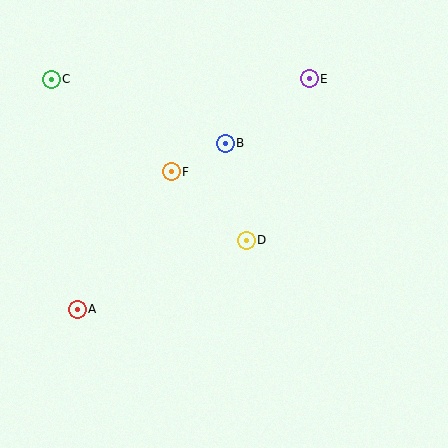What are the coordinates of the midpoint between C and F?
The midpoint between C and F is at (111, 126).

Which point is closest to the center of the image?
Point D at (246, 240) is closest to the center.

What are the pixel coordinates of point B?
Point B is at (225, 143).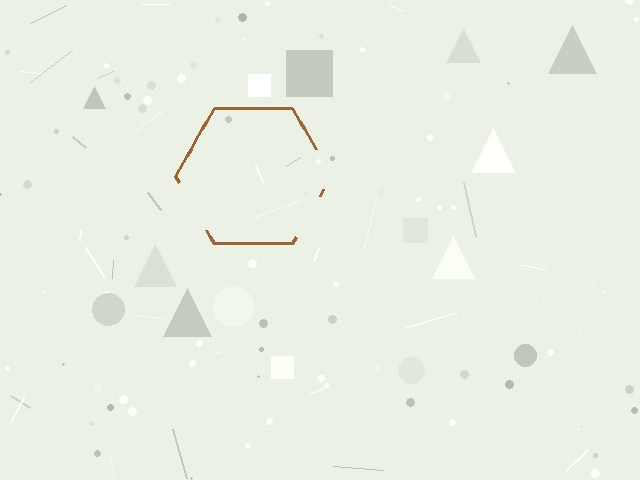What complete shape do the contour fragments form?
The contour fragments form a hexagon.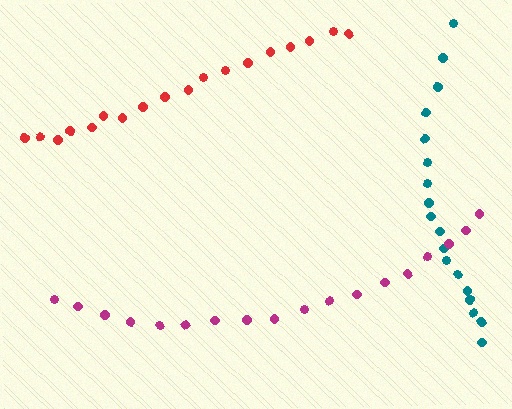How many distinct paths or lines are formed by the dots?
There are 3 distinct paths.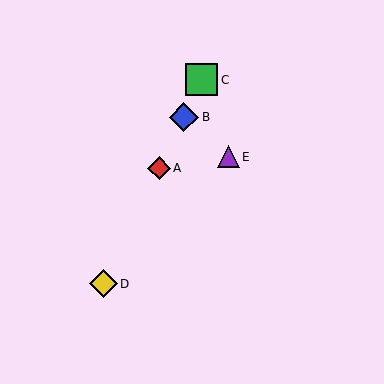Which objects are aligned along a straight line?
Objects A, B, C, D are aligned along a straight line.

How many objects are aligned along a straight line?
4 objects (A, B, C, D) are aligned along a straight line.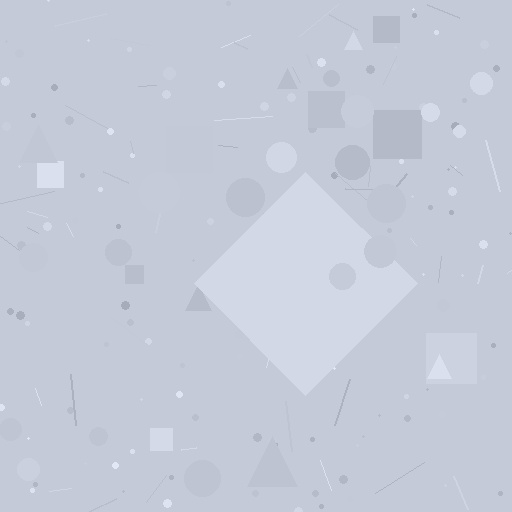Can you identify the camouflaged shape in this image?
The camouflaged shape is a diamond.